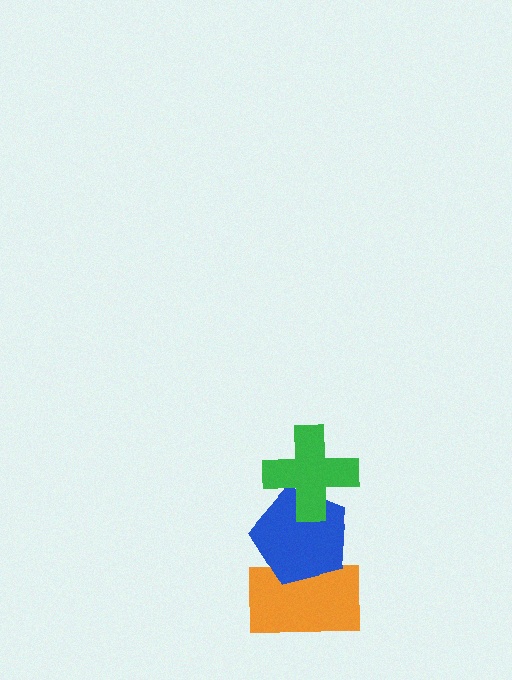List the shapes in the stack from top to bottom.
From top to bottom: the green cross, the blue pentagon, the orange rectangle.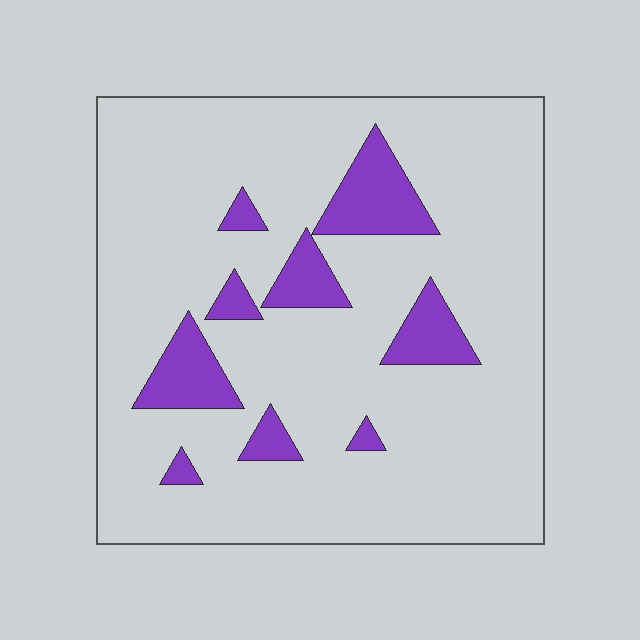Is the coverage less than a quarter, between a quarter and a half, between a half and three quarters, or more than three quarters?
Less than a quarter.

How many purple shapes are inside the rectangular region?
9.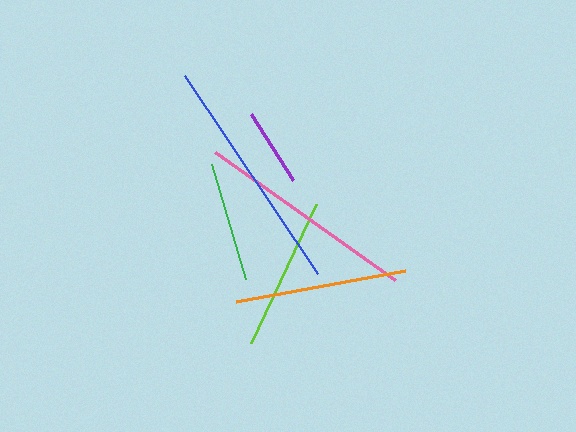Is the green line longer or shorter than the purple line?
The green line is longer than the purple line.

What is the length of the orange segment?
The orange segment is approximately 172 pixels long.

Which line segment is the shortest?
The purple line is the shortest at approximately 78 pixels.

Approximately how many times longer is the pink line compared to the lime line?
The pink line is approximately 1.4 times the length of the lime line.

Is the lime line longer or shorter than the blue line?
The blue line is longer than the lime line.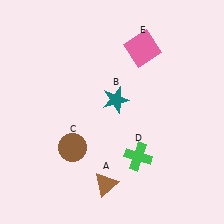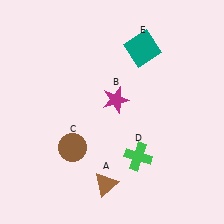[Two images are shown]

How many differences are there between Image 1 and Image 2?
There are 2 differences between the two images.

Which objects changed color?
B changed from teal to magenta. E changed from pink to teal.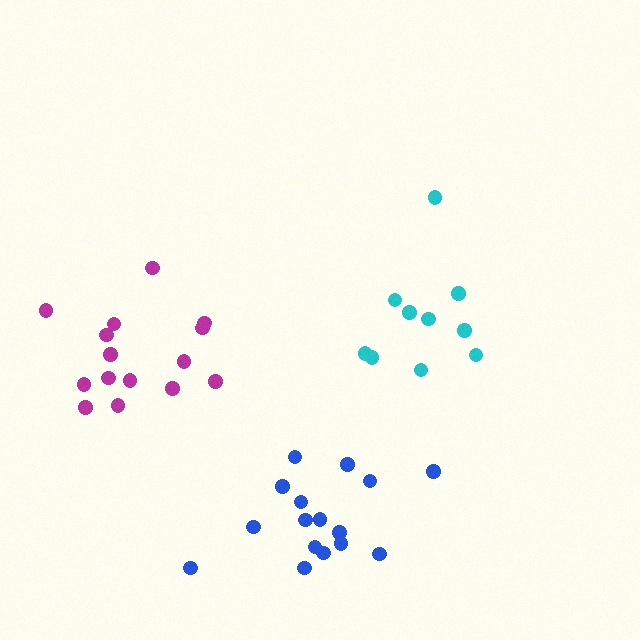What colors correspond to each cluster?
The clusters are colored: magenta, cyan, blue.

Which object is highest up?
The cyan cluster is topmost.